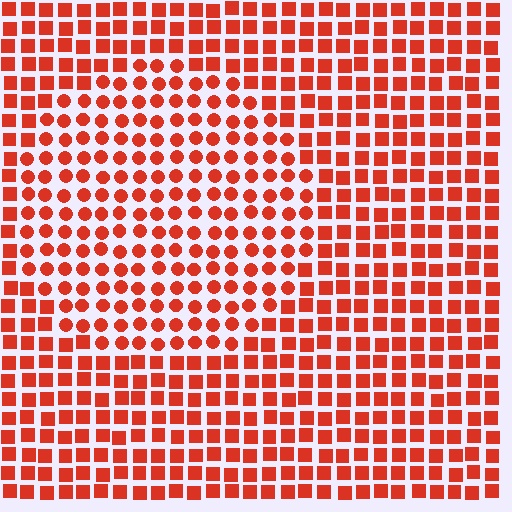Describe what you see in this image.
The image is filled with small red elements arranged in a uniform grid. A circle-shaped region contains circles, while the surrounding area contains squares. The boundary is defined purely by the change in element shape.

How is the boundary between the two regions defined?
The boundary is defined by a change in element shape: circles inside vs. squares outside. All elements share the same color and spacing.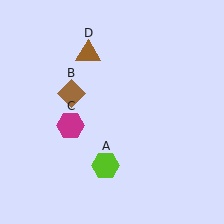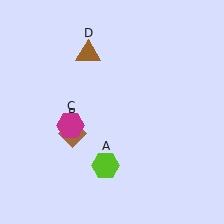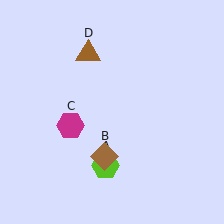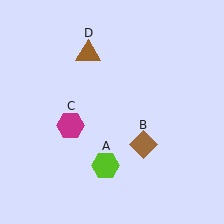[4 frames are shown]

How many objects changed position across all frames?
1 object changed position: brown diamond (object B).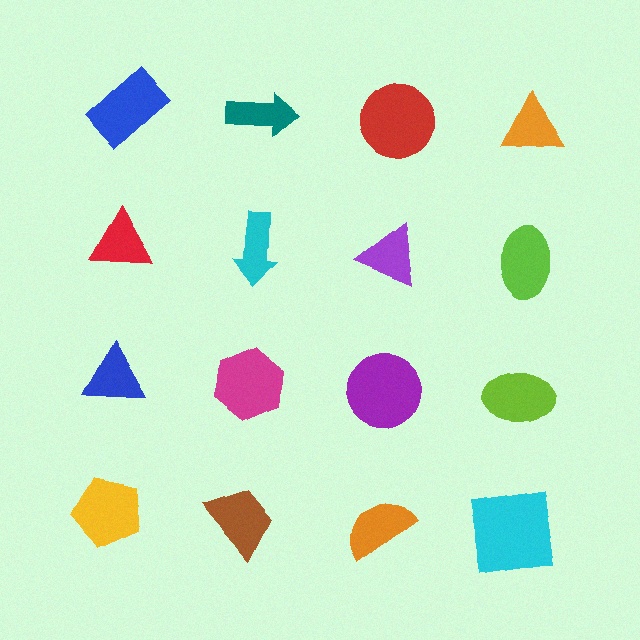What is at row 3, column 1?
A blue triangle.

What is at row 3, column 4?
A lime ellipse.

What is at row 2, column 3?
A purple triangle.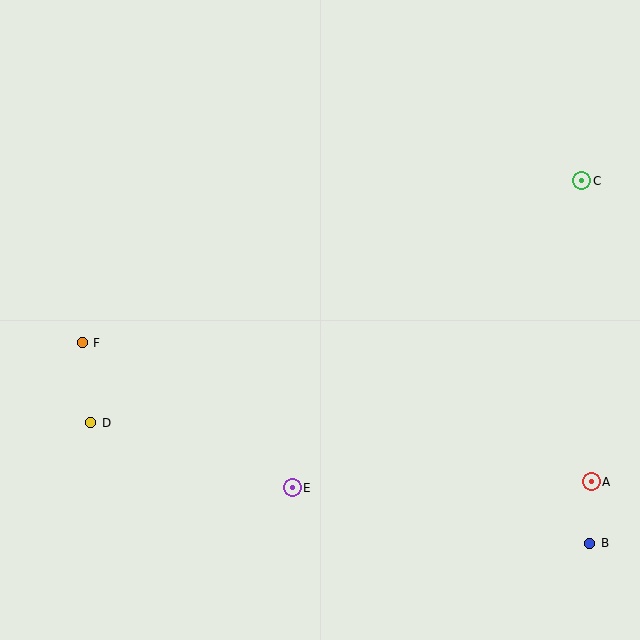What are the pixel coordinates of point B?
Point B is at (590, 543).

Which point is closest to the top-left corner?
Point F is closest to the top-left corner.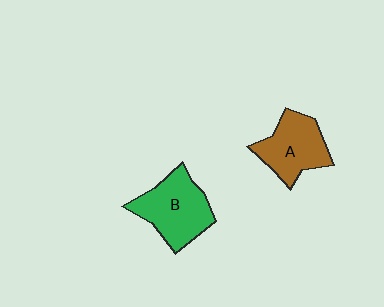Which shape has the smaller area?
Shape A (brown).